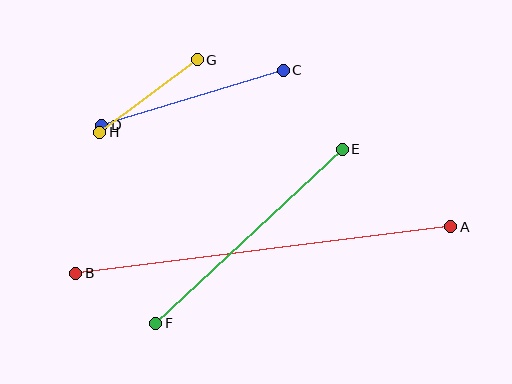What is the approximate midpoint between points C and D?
The midpoint is at approximately (193, 98) pixels.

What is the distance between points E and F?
The distance is approximately 255 pixels.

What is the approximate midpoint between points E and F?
The midpoint is at approximately (249, 236) pixels.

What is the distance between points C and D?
The distance is approximately 190 pixels.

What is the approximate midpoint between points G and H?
The midpoint is at approximately (149, 96) pixels.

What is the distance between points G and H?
The distance is approximately 122 pixels.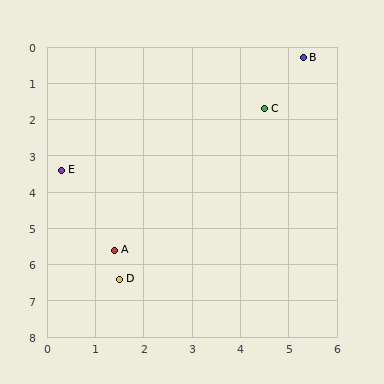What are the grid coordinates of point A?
Point A is at approximately (1.4, 5.6).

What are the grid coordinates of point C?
Point C is at approximately (4.5, 1.7).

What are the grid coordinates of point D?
Point D is at approximately (1.5, 6.4).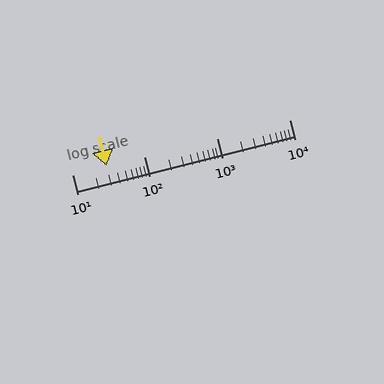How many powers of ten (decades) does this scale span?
The scale spans 3 decades, from 10 to 10000.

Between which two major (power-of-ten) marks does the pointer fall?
The pointer is between 10 and 100.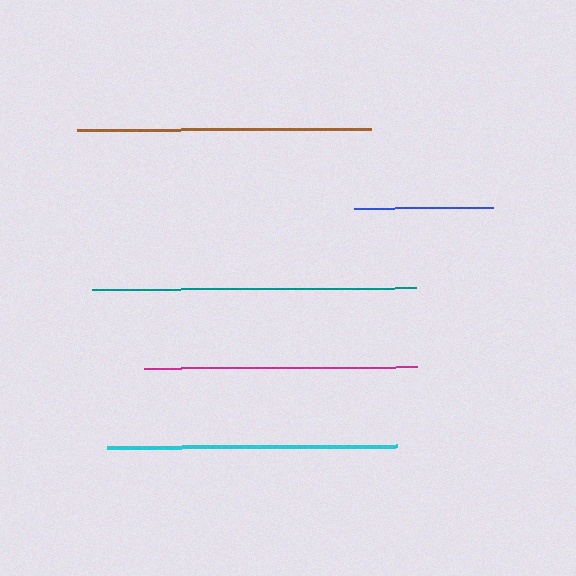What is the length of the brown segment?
The brown segment is approximately 295 pixels long.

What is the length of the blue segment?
The blue segment is approximately 139 pixels long.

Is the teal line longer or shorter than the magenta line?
The teal line is longer than the magenta line.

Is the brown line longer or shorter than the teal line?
The teal line is longer than the brown line.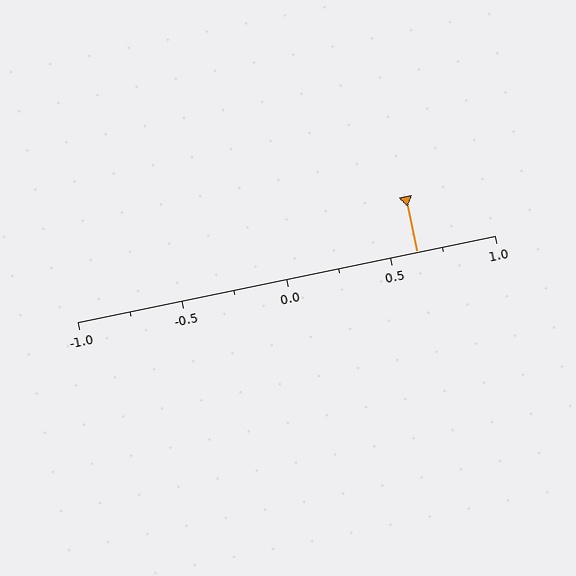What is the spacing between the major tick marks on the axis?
The major ticks are spaced 0.5 apart.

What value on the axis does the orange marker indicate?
The marker indicates approximately 0.62.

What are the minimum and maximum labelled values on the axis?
The axis runs from -1.0 to 1.0.